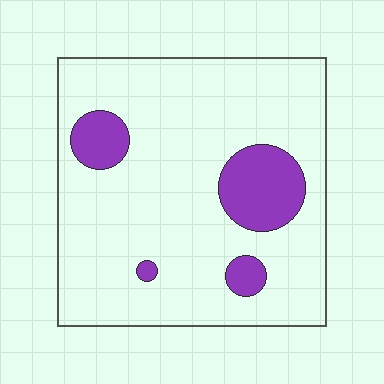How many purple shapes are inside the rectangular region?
4.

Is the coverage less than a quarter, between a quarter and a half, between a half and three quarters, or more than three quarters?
Less than a quarter.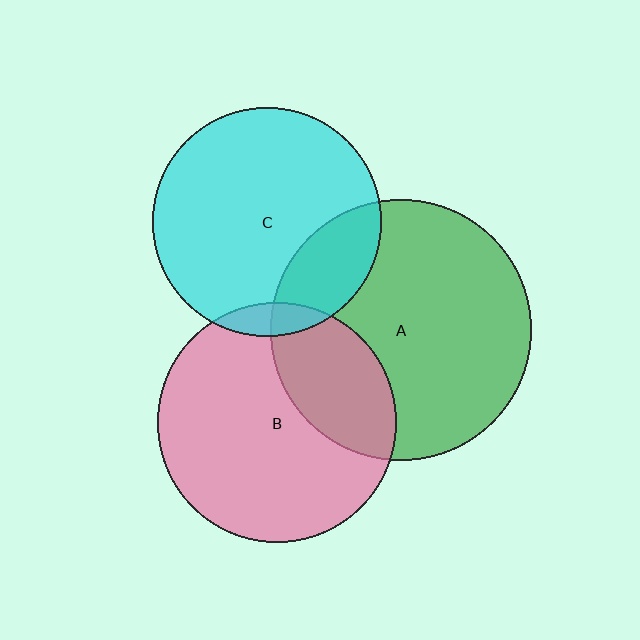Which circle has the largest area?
Circle A (green).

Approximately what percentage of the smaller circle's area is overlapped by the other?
Approximately 5%.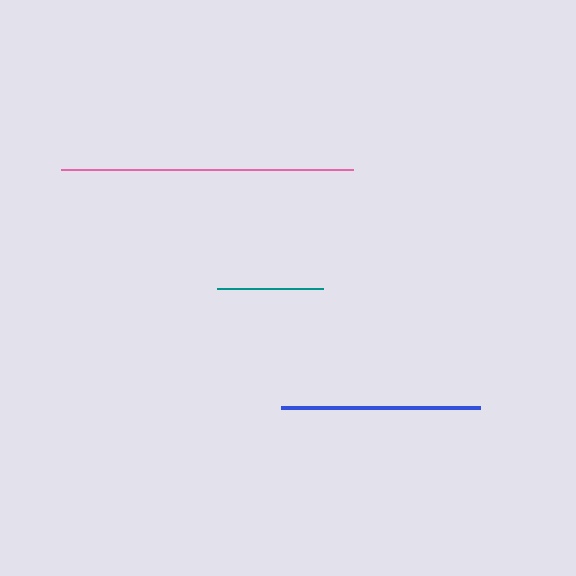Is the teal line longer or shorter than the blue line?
The blue line is longer than the teal line.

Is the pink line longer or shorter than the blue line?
The pink line is longer than the blue line.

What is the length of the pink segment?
The pink segment is approximately 291 pixels long.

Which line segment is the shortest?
The teal line is the shortest at approximately 106 pixels.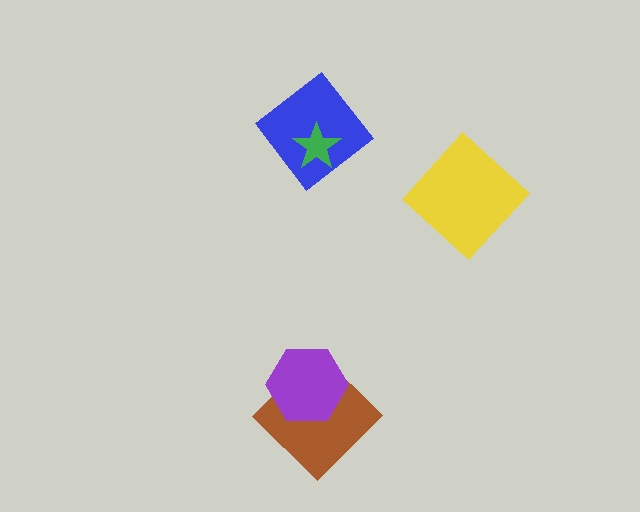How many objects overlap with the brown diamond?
1 object overlaps with the brown diamond.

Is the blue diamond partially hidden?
Yes, it is partially covered by another shape.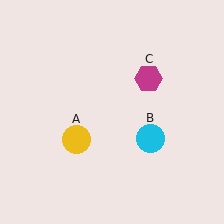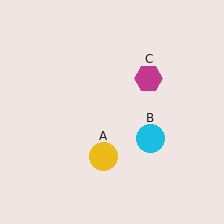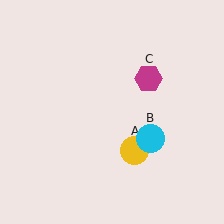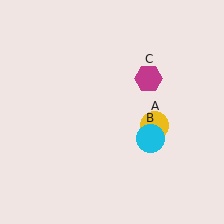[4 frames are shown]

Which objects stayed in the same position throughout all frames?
Cyan circle (object B) and magenta hexagon (object C) remained stationary.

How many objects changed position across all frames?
1 object changed position: yellow circle (object A).